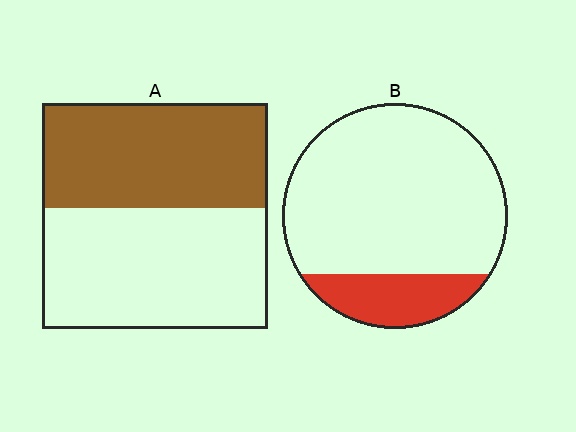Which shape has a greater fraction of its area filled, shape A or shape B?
Shape A.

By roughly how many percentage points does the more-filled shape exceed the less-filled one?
By roughly 30 percentage points (A over B).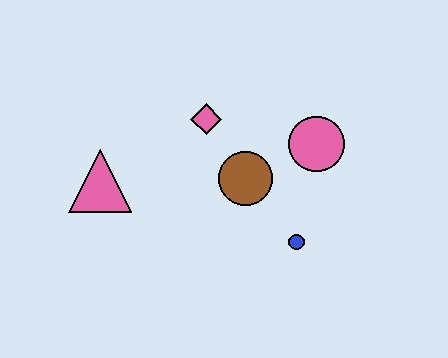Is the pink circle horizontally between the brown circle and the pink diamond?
No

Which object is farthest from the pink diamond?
The blue circle is farthest from the pink diamond.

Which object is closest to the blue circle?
The brown circle is closest to the blue circle.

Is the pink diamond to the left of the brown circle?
Yes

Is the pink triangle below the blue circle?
No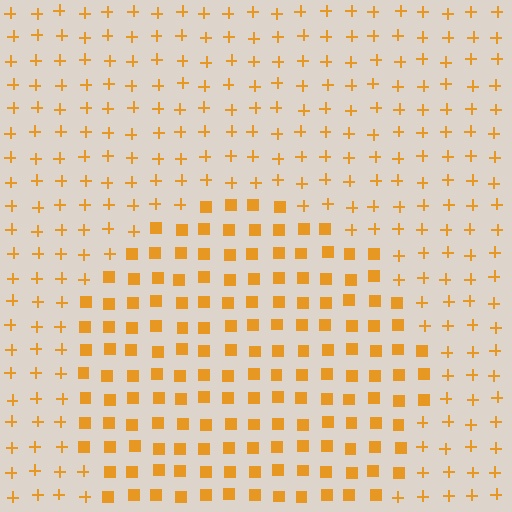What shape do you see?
I see a circle.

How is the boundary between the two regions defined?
The boundary is defined by a change in element shape: squares inside vs. plus signs outside. All elements share the same color and spacing.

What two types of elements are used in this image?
The image uses squares inside the circle region and plus signs outside it.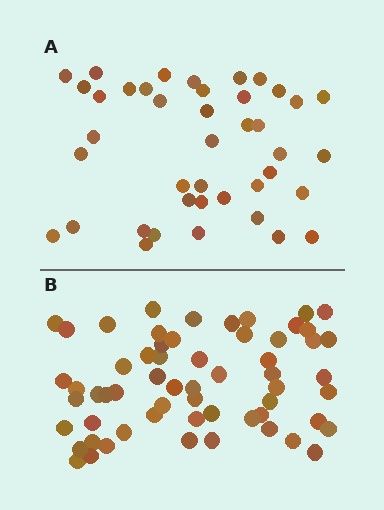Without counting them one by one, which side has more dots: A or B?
Region B (the bottom region) has more dots.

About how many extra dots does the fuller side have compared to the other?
Region B has approximately 20 more dots than region A.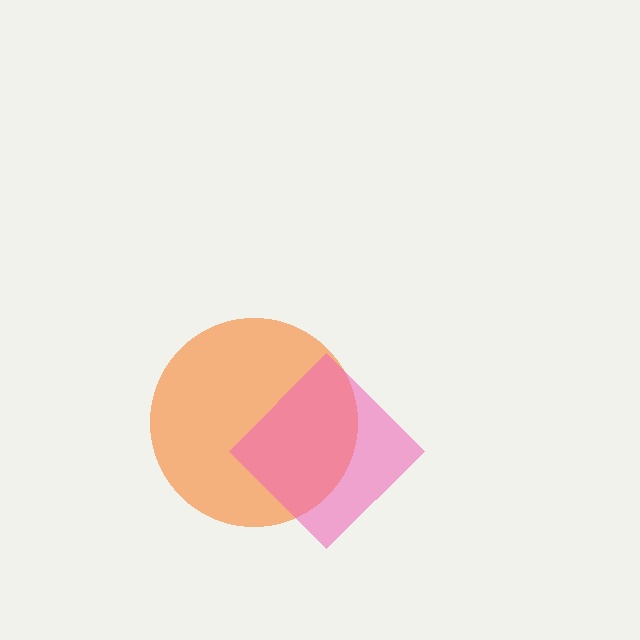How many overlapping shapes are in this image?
There are 2 overlapping shapes in the image.